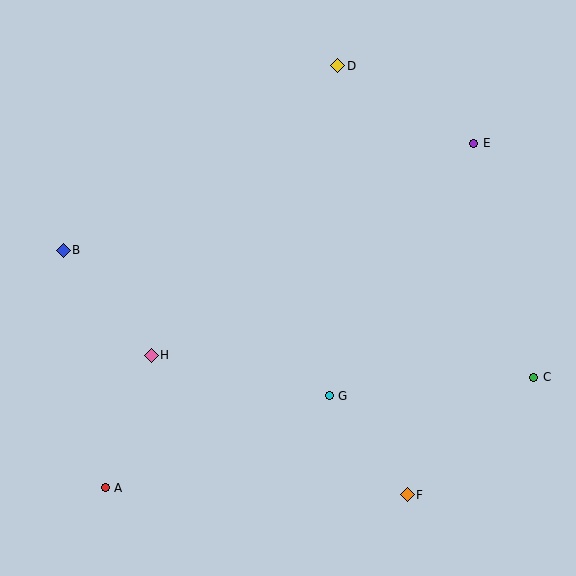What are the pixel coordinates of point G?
Point G is at (329, 396).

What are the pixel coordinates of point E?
Point E is at (474, 143).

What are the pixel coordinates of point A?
Point A is at (105, 488).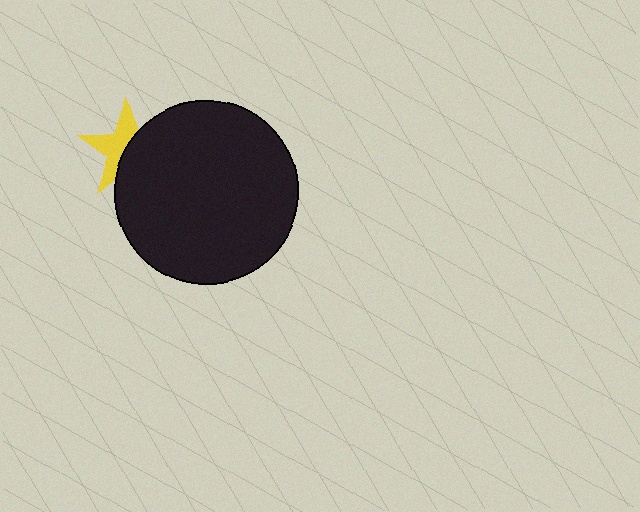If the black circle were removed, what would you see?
You would see the complete yellow star.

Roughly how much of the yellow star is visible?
About half of it is visible (roughly 51%).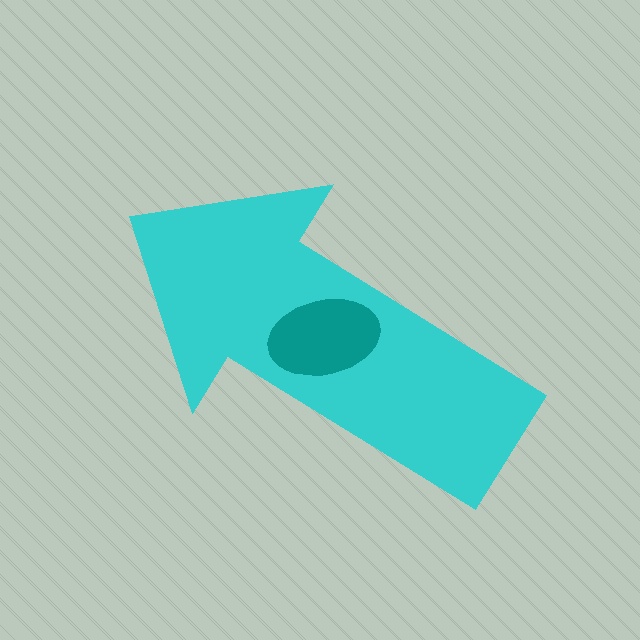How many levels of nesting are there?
2.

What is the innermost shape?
The teal ellipse.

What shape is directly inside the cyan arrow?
The teal ellipse.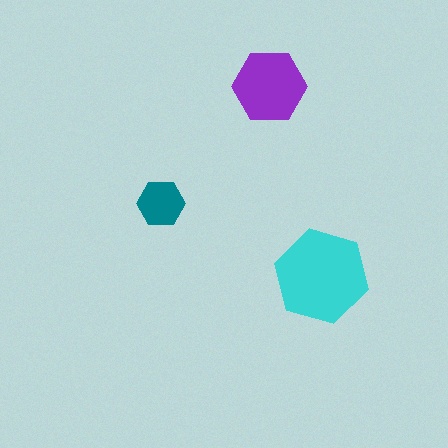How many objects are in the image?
There are 3 objects in the image.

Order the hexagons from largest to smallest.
the cyan one, the purple one, the teal one.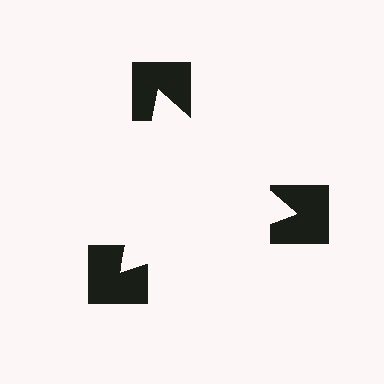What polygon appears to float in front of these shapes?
An illusory triangle — its edges are inferred from the aligned wedge cuts in the notched squares, not physically drawn.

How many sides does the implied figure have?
3 sides.